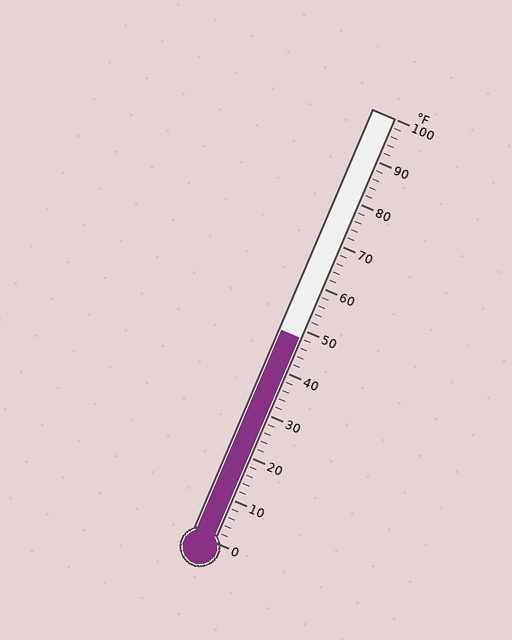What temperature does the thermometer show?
The thermometer shows approximately 48°F.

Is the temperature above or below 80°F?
The temperature is below 80°F.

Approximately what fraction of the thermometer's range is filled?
The thermometer is filled to approximately 50% of its range.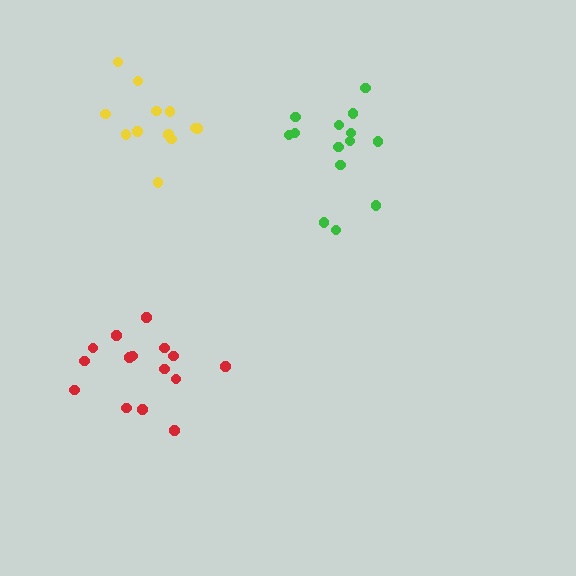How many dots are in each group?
Group 1: 15 dots, Group 2: 14 dots, Group 3: 12 dots (41 total).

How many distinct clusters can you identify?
There are 3 distinct clusters.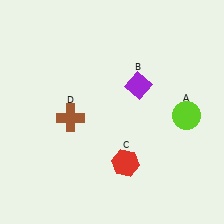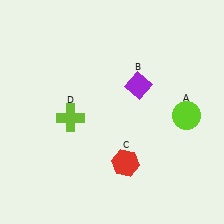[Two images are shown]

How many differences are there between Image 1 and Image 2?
There is 1 difference between the two images.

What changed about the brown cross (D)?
In Image 1, D is brown. In Image 2, it changed to lime.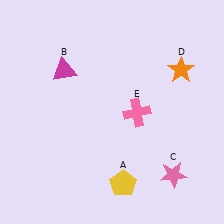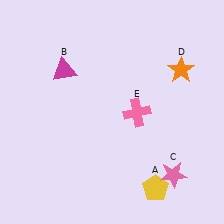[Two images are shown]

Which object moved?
The yellow pentagon (A) moved right.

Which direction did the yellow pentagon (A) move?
The yellow pentagon (A) moved right.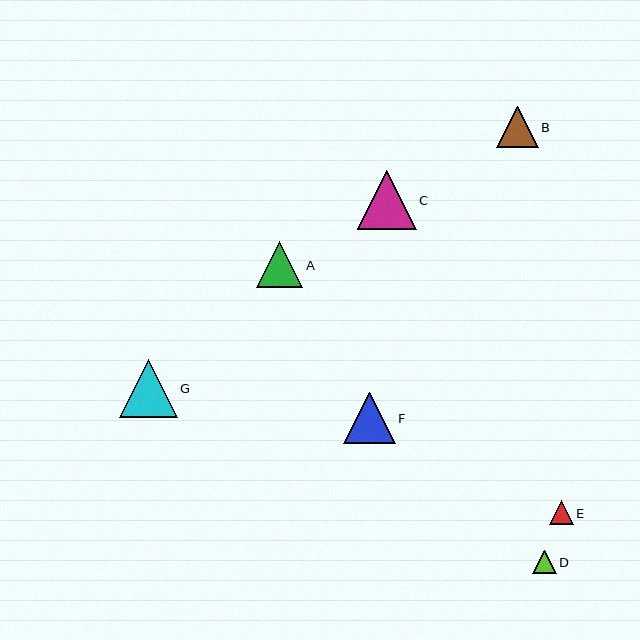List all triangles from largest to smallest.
From largest to smallest: C, G, F, A, B, E, D.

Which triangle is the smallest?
Triangle D is the smallest with a size of approximately 23 pixels.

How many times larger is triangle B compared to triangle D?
Triangle B is approximately 1.8 times the size of triangle D.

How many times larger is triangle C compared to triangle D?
Triangle C is approximately 2.5 times the size of triangle D.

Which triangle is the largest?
Triangle C is the largest with a size of approximately 59 pixels.